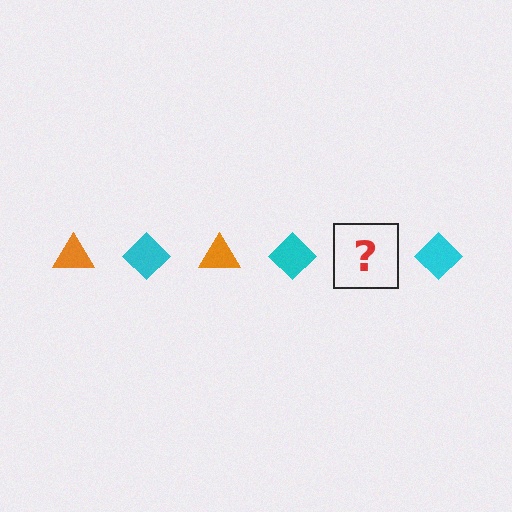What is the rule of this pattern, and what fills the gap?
The rule is that the pattern alternates between orange triangle and cyan diamond. The gap should be filled with an orange triangle.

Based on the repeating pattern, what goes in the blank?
The blank should be an orange triangle.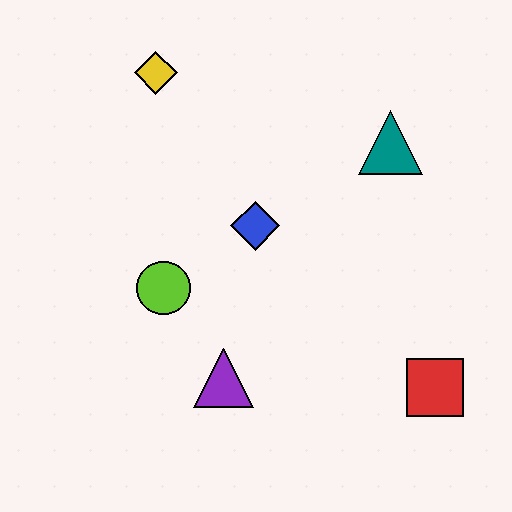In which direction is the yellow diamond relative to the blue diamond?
The yellow diamond is above the blue diamond.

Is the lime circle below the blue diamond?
Yes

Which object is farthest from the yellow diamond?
The red square is farthest from the yellow diamond.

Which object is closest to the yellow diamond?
The blue diamond is closest to the yellow diamond.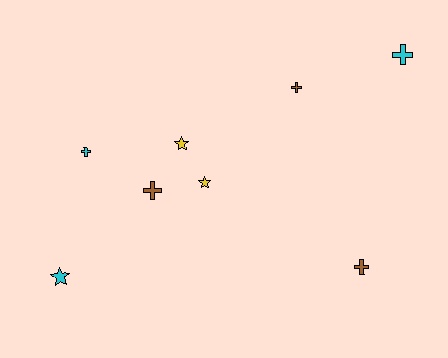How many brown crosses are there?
There are 3 brown crosses.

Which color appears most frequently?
Cyan, with 3 objects.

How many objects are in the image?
There are 8 objects.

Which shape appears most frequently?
Cross, with 5 objects.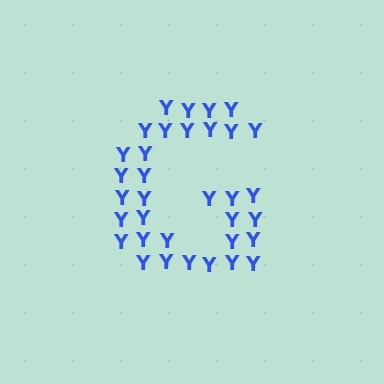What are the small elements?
The small elements are letter Y's.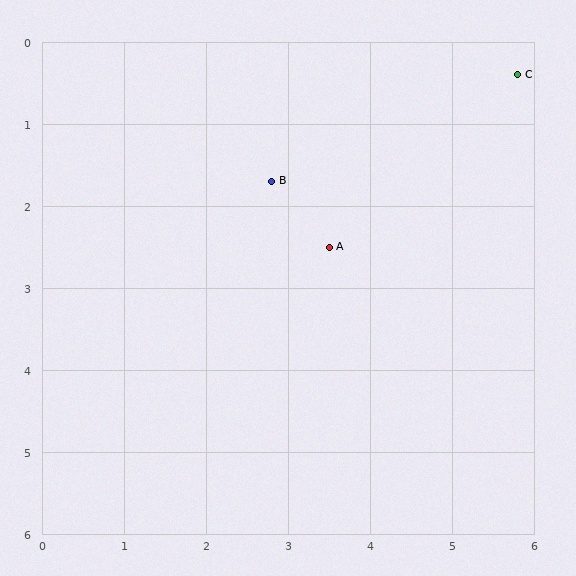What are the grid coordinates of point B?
Point B is at approximately (2.8, 1.7).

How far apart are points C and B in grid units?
Points C and B are about 3.3 grid units apart.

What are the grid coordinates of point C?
Point C is at approximately (5.8, 0.4).